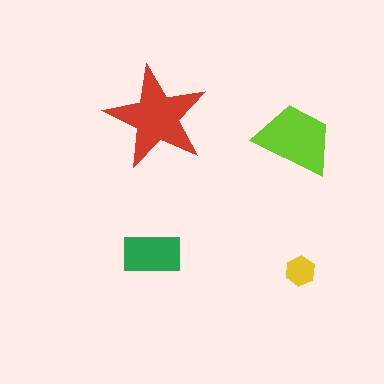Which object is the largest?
The red star.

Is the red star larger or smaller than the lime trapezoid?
Larger.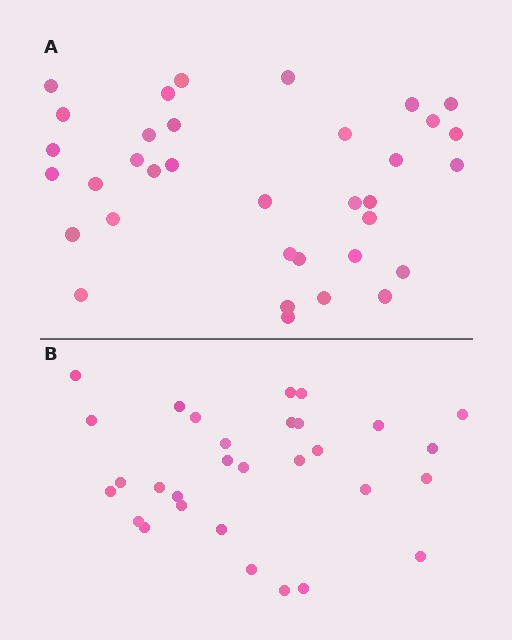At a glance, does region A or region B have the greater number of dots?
Region A (the top region) has more dots.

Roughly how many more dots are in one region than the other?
Region A has about 5 more dots than region B.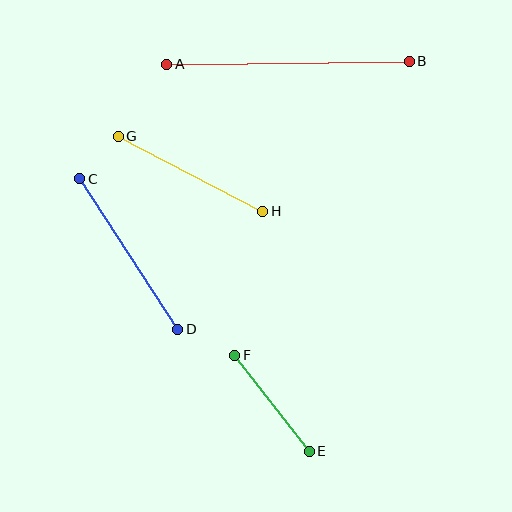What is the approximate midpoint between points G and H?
The midpoint is at approximately (190, 174) pixels.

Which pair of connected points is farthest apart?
Points A and B are farthest apart.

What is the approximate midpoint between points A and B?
The midpoint is at approximately (288, 63) pixels.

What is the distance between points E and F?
The distance is approximately 122 pixels.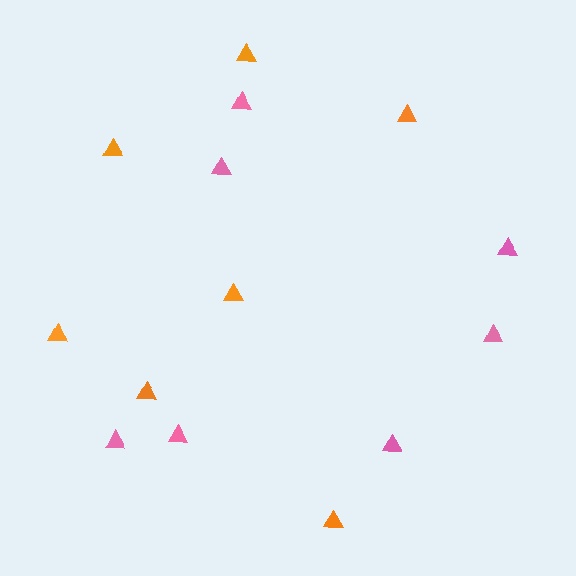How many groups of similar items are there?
There are 2 groups: one group of pink triangles (7) and one group of orange triangles (7).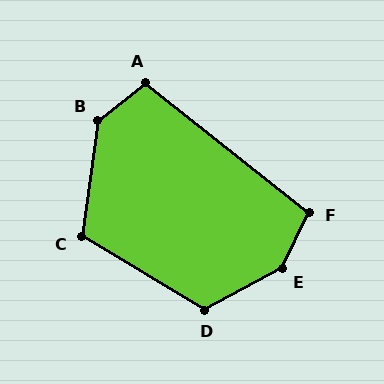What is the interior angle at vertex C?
Approximately 114 degrees (obtuse).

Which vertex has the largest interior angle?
E, at approximately 143 degrees.